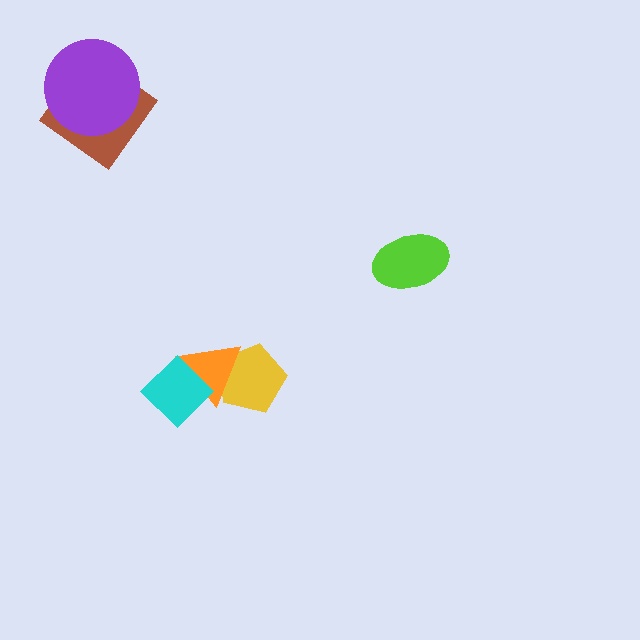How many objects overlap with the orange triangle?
2 objects overlap with the orange triangle.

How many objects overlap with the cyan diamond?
1 object overlaps with the cyan diamond.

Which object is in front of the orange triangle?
The cyan diamond is in front of the orange triangle.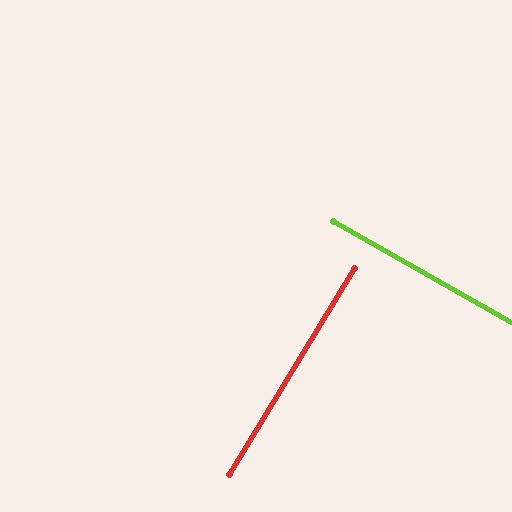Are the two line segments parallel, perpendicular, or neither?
Perpendicular — they meet at approximately 88°.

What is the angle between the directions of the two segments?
Approximately 88 degrees.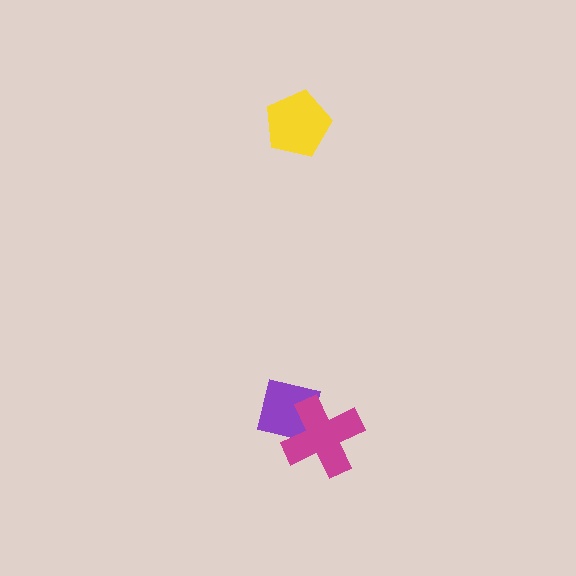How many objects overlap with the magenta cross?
1 object overlaps with the magenta cross.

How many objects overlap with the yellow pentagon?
0 objects overlap with the yellow pentagon.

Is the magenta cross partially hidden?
No, no other shape covers it.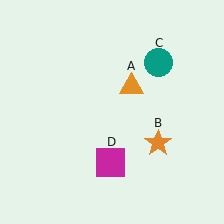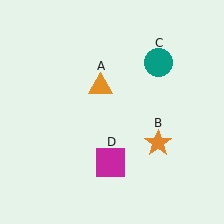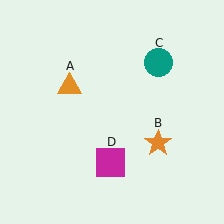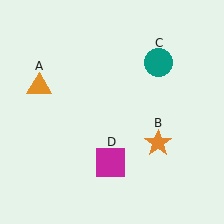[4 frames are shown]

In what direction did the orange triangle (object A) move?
The orange triangle (object A) moved left.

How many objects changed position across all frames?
1 object changed position: orange triangle (object A).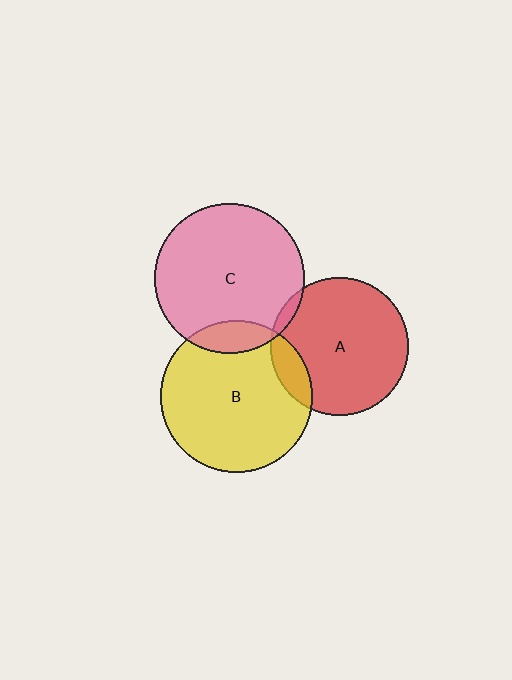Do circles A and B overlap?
Yes.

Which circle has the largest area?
Circle B (yellow).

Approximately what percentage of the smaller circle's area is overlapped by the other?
Approximately 10%.